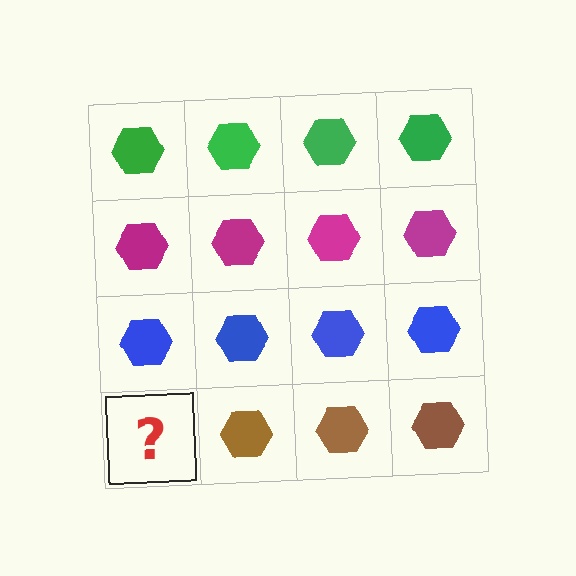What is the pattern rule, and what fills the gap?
The rule is that each row has a consistent color. The gap should be filled with a brown hexagon.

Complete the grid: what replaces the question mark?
The question mark should be replaced with a brown hexagon.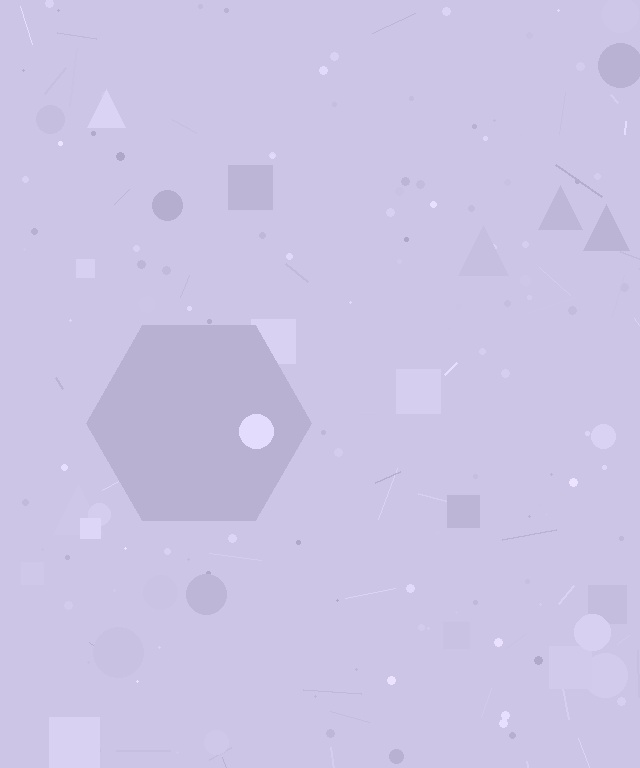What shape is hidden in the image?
A hexagon is hidden in the image.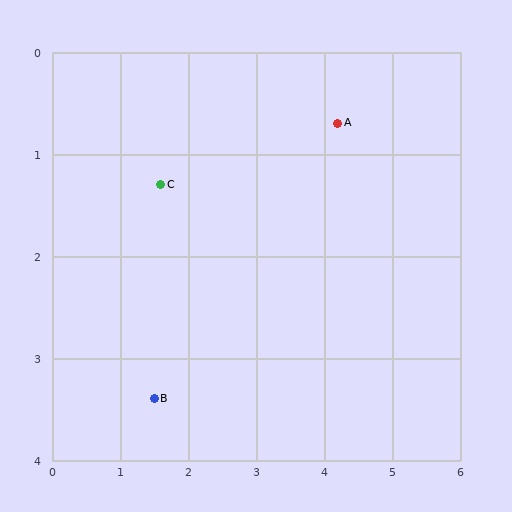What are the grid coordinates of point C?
Point C is at approximately (1.6, 1.3).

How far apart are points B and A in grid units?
Points B and A are about 3.8 grid units apart.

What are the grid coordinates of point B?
Point B is at approximately (1.5, 3.4).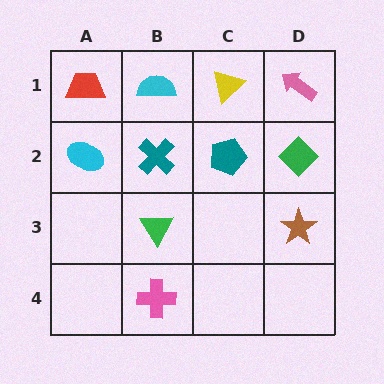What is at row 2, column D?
A green diamond.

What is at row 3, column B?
A green triangle.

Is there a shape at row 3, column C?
No, that cell is empty.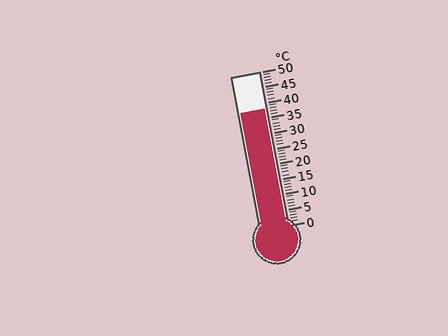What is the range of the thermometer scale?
The thermometer scale ranges from 0°C to 50°C.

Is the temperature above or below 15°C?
The temperature is above 15°C.